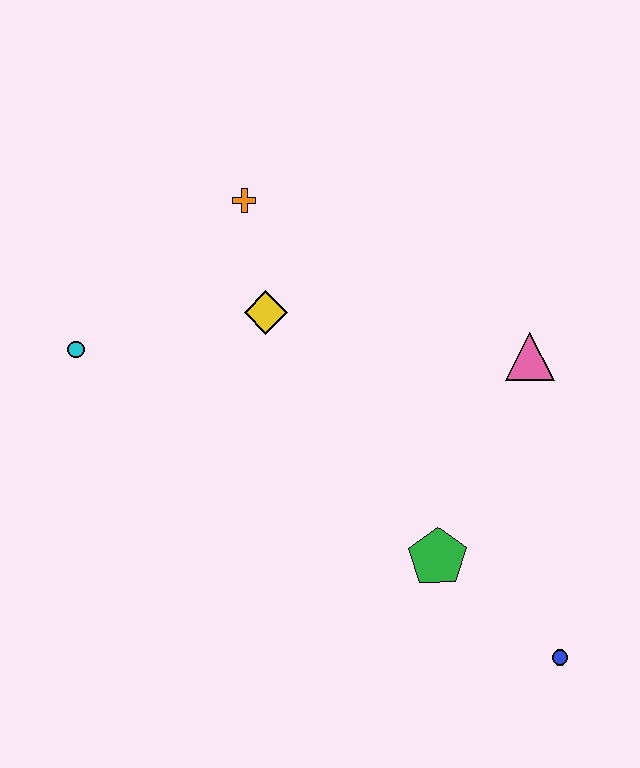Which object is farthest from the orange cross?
The blue circle is farthest from the orange cross.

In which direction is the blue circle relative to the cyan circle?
The blue circle is to the right of the cyan circle.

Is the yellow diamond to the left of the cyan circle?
No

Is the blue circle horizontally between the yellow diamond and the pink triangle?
No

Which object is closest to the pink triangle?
The green pentagon is closest to the pink triangle.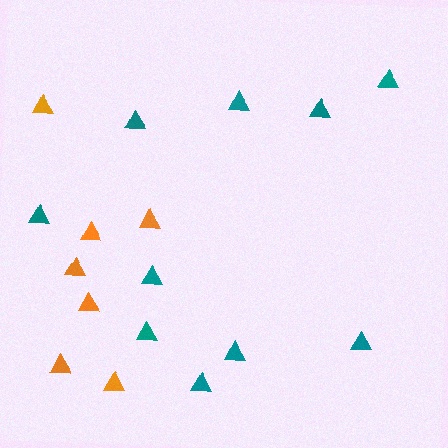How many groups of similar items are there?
There are 2 groups: one group of orange triangles (7) and one group of teal triangles (10).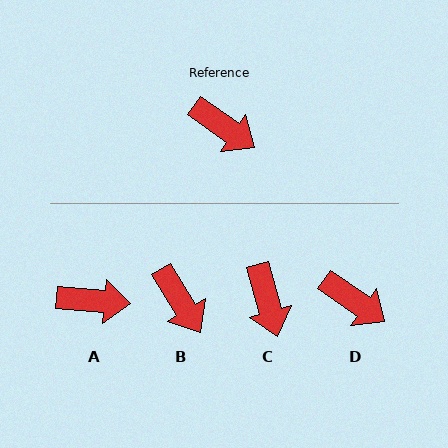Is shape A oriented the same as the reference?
No, it is off by about 31 degrees.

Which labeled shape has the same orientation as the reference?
D.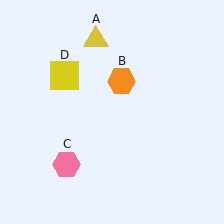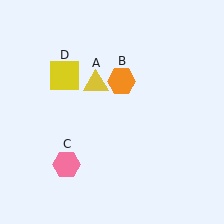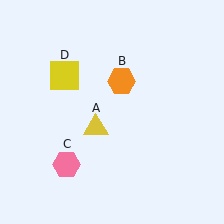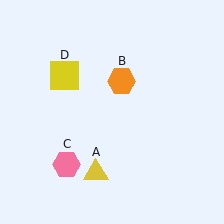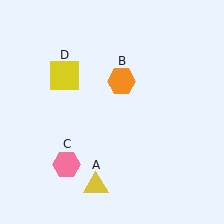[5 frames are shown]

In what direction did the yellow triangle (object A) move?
The yellow triangle (object A) moved down.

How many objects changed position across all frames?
1 object changed position: yellow triangle (object A).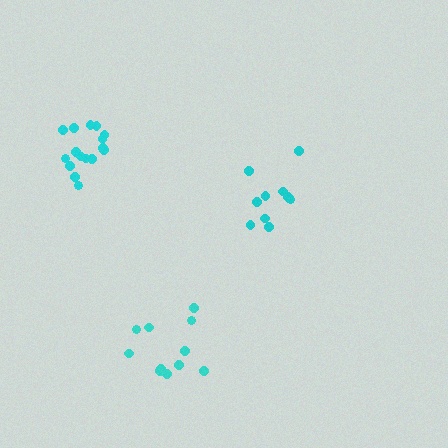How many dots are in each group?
Group 1: 10 dots, Group 2: 11 dots, Group 3: 16 dots (37 total).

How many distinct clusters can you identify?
There are 3 distinct clusters.